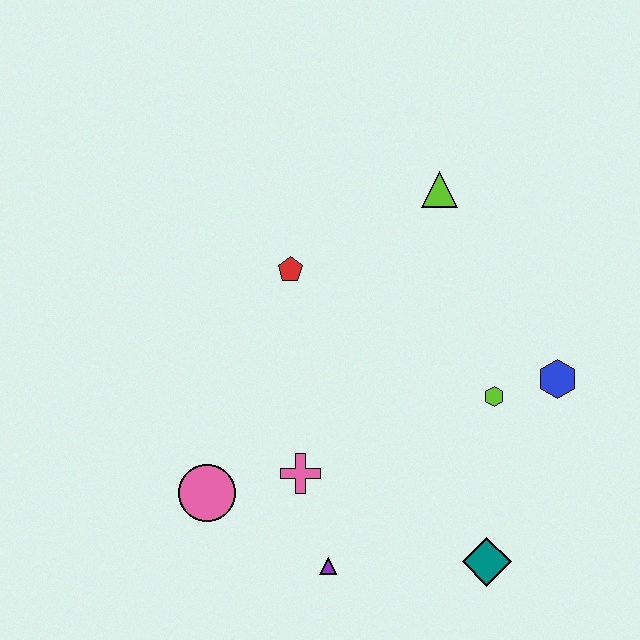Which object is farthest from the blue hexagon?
The pink circle is farthest from the blue hexagon.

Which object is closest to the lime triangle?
The red pentagon is closest to the lime triangle.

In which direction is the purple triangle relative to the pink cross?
The purple triangle is below the pink cross.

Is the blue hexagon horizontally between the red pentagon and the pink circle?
No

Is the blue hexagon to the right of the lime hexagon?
Yes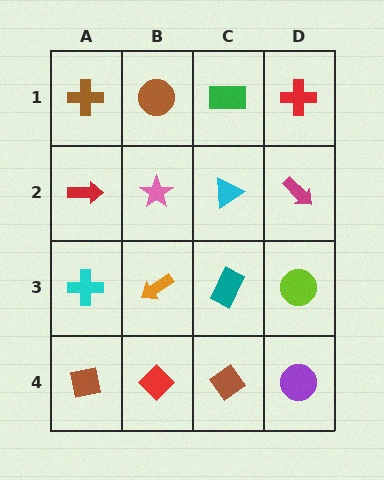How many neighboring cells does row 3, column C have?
4.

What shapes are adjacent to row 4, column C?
A teal rectangle (row 3, column C), a red diamond (row 4, column B), a purple circle (row 4, column D).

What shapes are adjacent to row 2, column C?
A green rectangle (row 1, column C), a teal rectangle (row 3, column C), a pink star (row 2, column B), a magenta arrow (row 2, column D).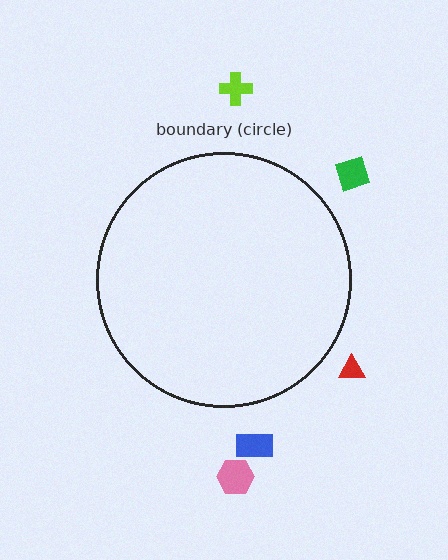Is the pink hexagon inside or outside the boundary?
Outside.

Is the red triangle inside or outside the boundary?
Outside.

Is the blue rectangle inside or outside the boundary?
Outside.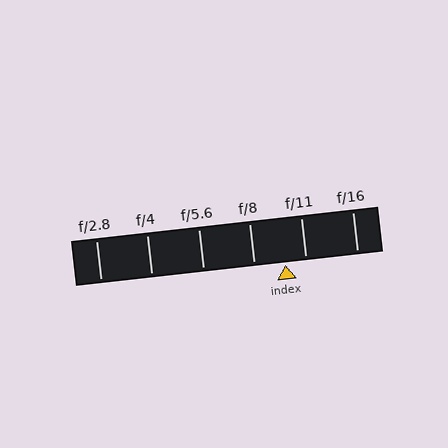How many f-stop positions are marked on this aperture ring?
There are 6 f-stop positions marked.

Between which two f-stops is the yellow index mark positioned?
The index mark is between f/8 and f/11.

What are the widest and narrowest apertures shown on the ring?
The widest aperture shown is f/2.8 and the narrowest is f/16.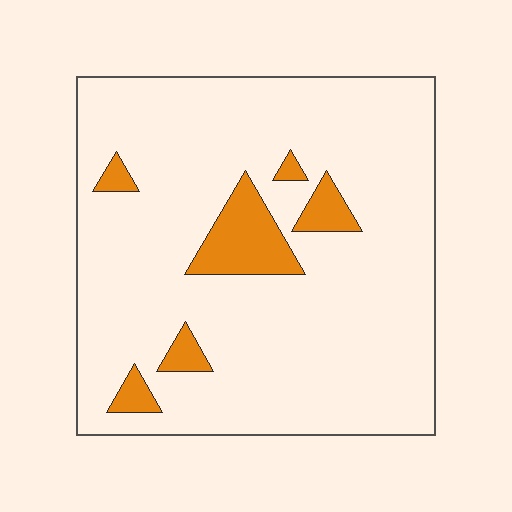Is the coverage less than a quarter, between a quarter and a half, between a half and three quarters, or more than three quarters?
Less than a quarter.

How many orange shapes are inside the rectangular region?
6.